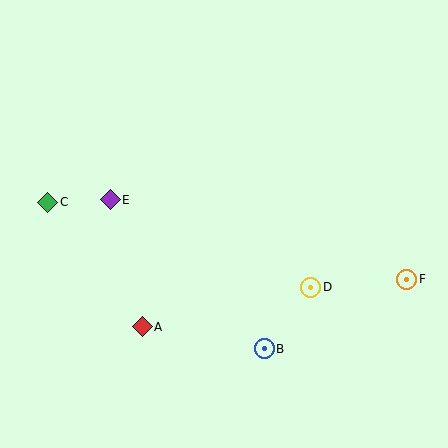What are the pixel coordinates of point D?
Point D is at (311, 287).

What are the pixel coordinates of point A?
Point A is at (142, 327).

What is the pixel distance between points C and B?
The distance between C and B is 262 pixels.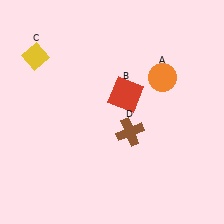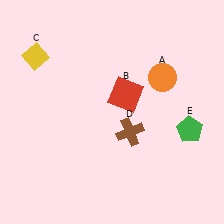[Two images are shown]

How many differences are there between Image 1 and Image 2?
There is 1 difference between the two images.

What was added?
A green pentagon (E) was added in Image 2.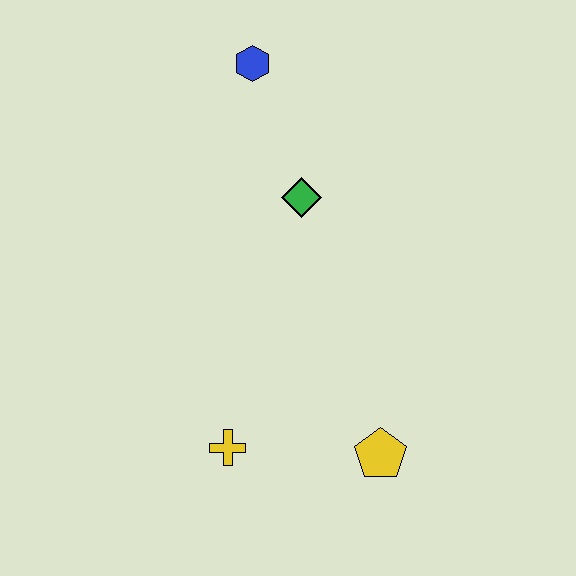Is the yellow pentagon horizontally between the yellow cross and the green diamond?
No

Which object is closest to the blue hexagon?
The green diamond is closest to the blue hexagon.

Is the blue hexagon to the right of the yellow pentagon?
No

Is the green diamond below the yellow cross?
No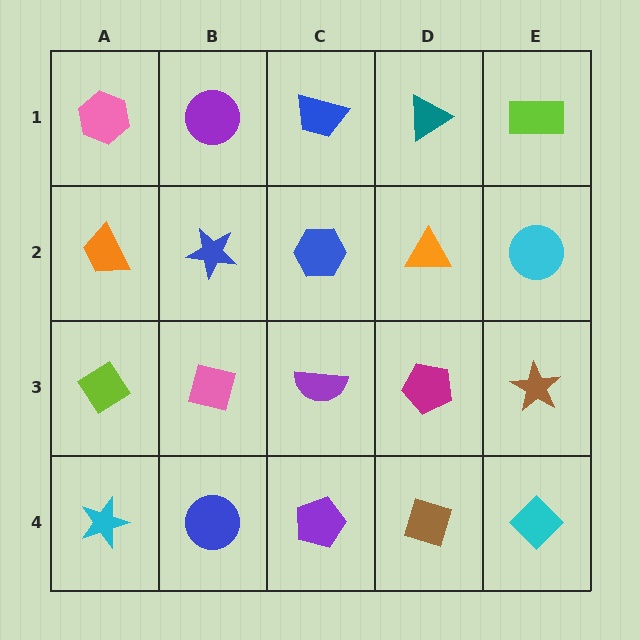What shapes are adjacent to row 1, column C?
A blue hexagon (row 2, column C), a purple circle (row 1, column B), a teal triangle (row 1, column D).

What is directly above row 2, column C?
A blue trapezoid.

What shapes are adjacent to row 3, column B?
A blue star (row 2, column B), a blue circle (row 4, column B), a lime diamond (row 3, column A), a purple semicircle (row 3, column C).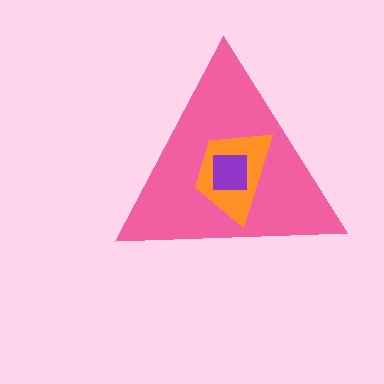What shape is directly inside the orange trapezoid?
The purple square.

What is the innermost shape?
The purple square.